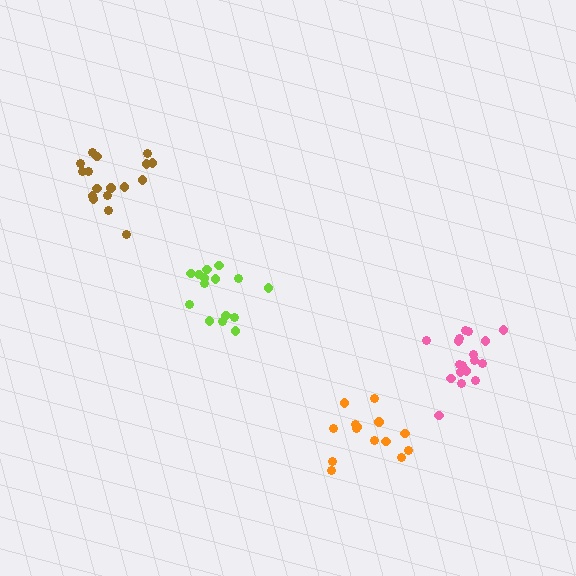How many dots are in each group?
Group 1: 15 dots, Group 2: 17 dots, Group 3: 14 dots, Group 4: 18 dots (64 total).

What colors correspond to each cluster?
The clusters are colored: lime, brown, orange, pink.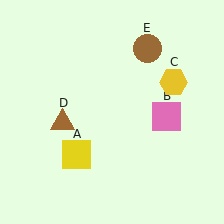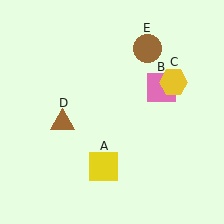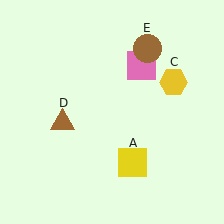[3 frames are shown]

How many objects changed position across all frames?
2 objects changed position: yellow square (object A), pink square (object B).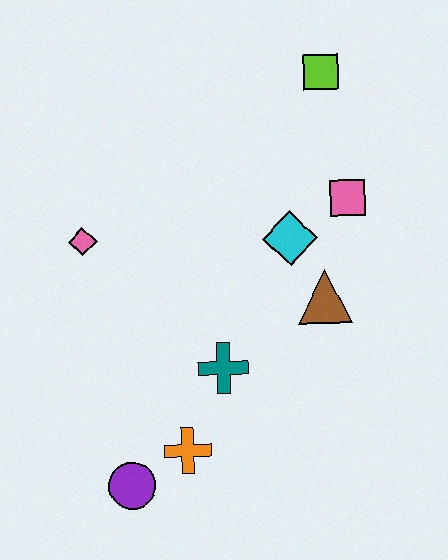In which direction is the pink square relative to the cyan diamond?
The pink square is to the right of the cyan diamond.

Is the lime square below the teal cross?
No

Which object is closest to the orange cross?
The purple circle is closest to the orange cross.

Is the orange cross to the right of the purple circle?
Yes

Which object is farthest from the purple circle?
The lime square is farthest from the purple circle.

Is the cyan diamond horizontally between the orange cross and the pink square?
Yes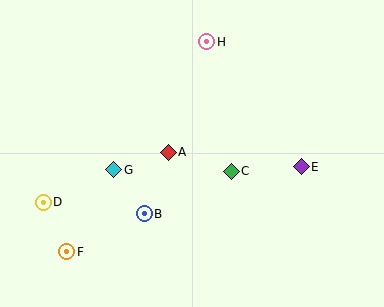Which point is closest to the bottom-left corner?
Point F is closest to the bottom-left corner.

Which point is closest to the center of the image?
Point A at (168, 152) is closest to the center.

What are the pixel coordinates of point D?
Point D is at (43, 202).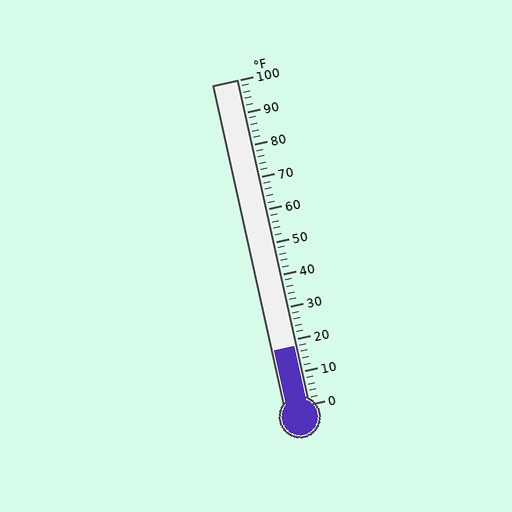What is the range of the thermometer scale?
The thermometer scale ranges from 0°F to 100°F.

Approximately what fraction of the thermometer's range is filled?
The thermometer is filled to approximately 20% of its range.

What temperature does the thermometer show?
The thermometer shows approximately 18°F.